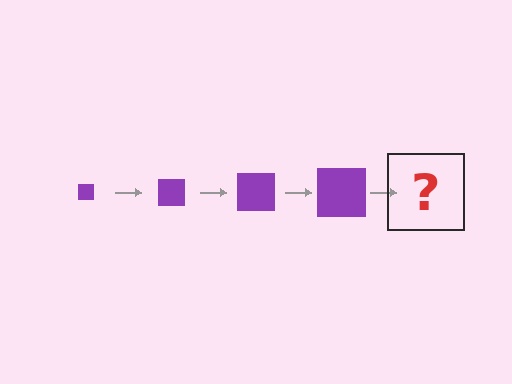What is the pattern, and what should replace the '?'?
The pattern is that the square gets progressively larger each step. The '?' should be a purple square, larger than the previous one.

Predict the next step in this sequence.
The next step is a purple square, larger than the previous one.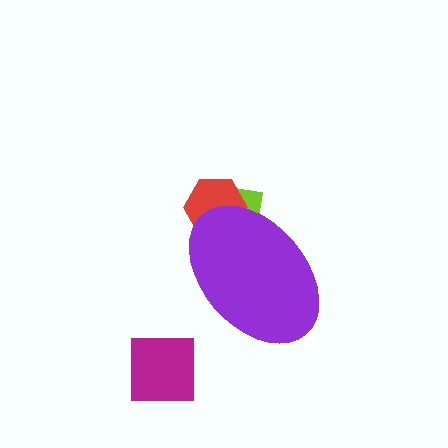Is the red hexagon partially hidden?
Yes, the red hexagon is partially hidden behind the purple ellipse.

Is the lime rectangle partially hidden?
Yes, the lime rectangle is partially hidden behind the purple ellipse.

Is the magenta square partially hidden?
No, the magenta square is fully visible.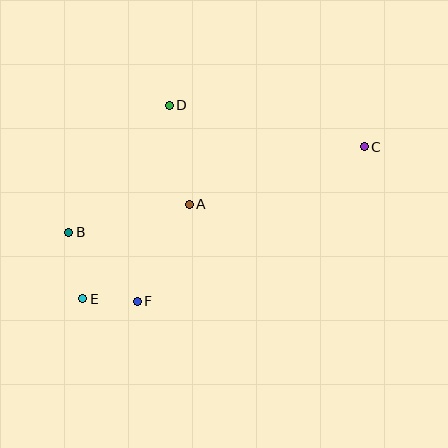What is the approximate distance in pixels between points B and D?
The distance between B and D is approximately 162 pixels.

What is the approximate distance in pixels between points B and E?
The distance between B and E is approximately 68 pixels.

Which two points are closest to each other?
Points E and F are closest to each other.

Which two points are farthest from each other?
Points C and E are farthest from each other.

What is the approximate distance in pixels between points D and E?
The distance between D and E is approximately 212 pixels.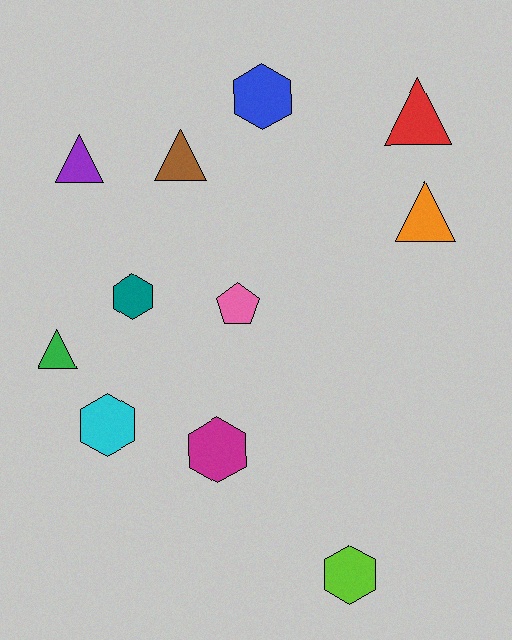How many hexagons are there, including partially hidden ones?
There are 5 hexagons.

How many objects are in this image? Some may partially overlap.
There are 11 objects.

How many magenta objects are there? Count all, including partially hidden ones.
There is 1 magenta object.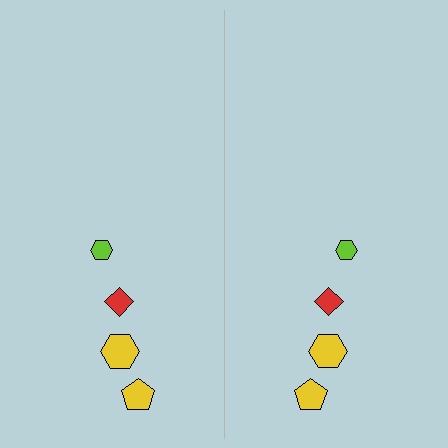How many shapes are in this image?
There are 8 shapes in this image.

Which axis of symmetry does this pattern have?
The pattern has a vertical axis of symmetry running through the center of the image.